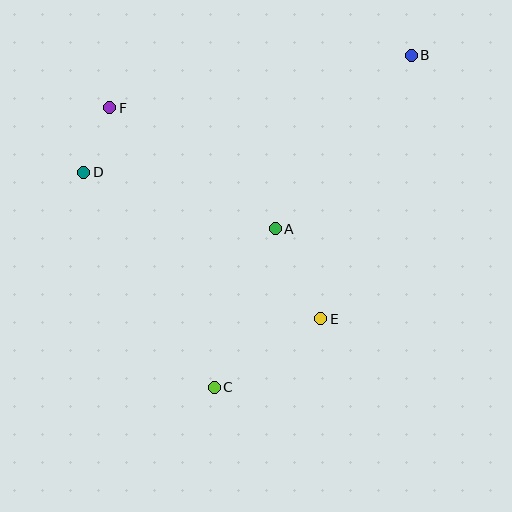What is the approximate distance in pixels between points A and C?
The distance between A and C is approximately 170 pixels.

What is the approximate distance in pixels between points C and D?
The distance between C and D is approximately 251 pixels.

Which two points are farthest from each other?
Points B and C are farthest from each other.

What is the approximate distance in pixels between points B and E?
The distance between B and E is approximately 278 pixels.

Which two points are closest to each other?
Points D and F are closest to each other.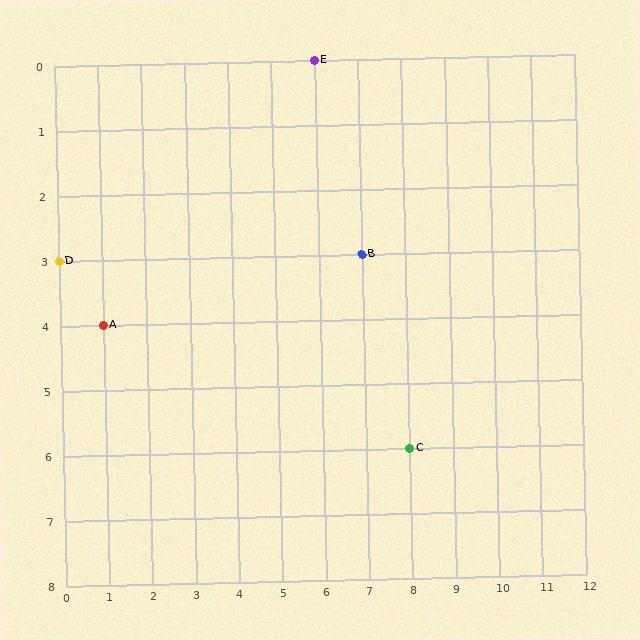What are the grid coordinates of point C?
Point C is at grid coordinates (8, 6).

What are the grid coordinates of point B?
Point B is at grid coordinates (7, 3).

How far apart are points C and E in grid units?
Points C and E are 2 columns and 6 rows apart (about 6.3 grid units diagonally).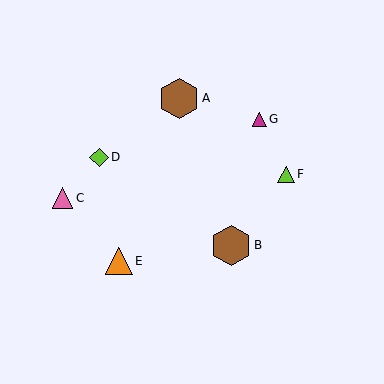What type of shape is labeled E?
Shape E is an orange triangle.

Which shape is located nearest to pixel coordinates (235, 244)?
The brown hexagon (labeled B) at (231, 246) is nearest to that location.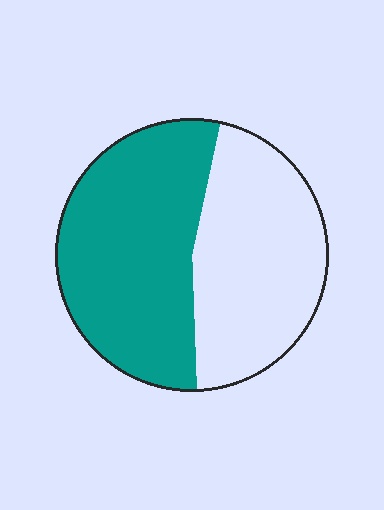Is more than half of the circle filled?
Yes.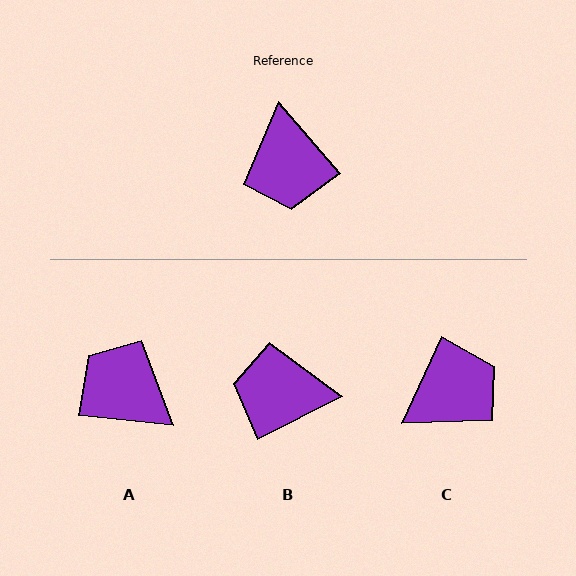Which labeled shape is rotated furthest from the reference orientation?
A, about 136 degrees away.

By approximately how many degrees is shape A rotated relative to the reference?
Approximately 136 degrees clockwise.